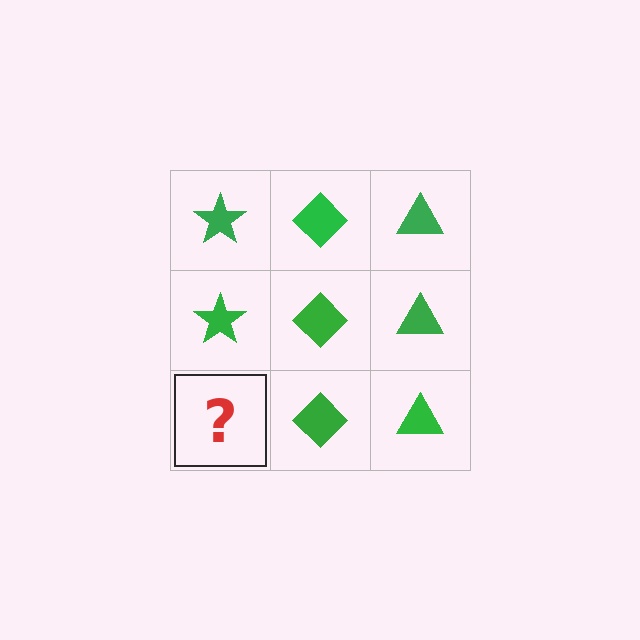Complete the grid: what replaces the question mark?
The question mark should be replaced with a green star.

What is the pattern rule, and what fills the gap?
The rule is that each column has a consistent shape. The gap should be filled with a green star.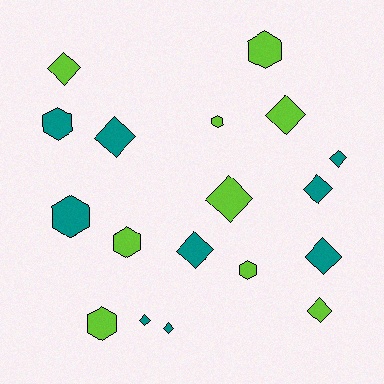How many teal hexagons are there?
There are 2 teal hexagons.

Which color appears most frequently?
Lime, with 9 objects.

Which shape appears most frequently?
Diamond, with 11 objects.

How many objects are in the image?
There are 18 objects.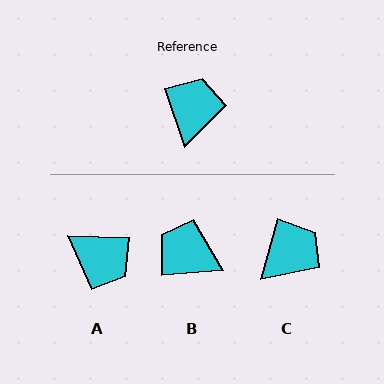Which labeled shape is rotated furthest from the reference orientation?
A, about 111 degrees away.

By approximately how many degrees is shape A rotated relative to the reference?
Approximately 111 degrees clockwise.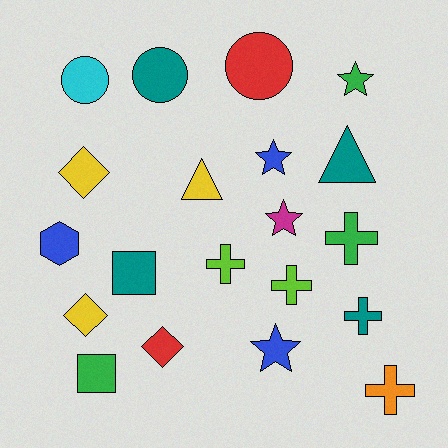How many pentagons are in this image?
There are no pentagons.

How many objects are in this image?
There are 20 objects.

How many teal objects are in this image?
There are 4 teal objects.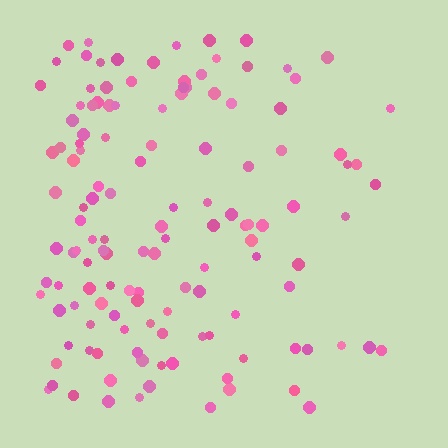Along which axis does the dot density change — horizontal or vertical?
Horizontal.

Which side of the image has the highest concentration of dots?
The left.